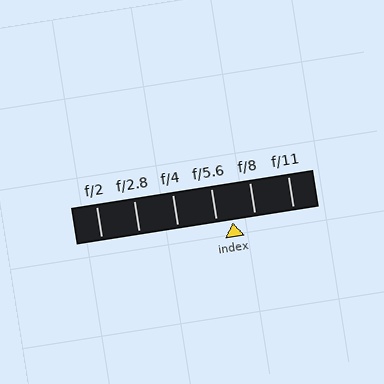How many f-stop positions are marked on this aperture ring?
There are 6 f-stop positions marked.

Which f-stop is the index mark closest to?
The index mark is closest to f/5.6.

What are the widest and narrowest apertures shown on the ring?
The widest aperture shown is f/2 and the narrowest is f/11.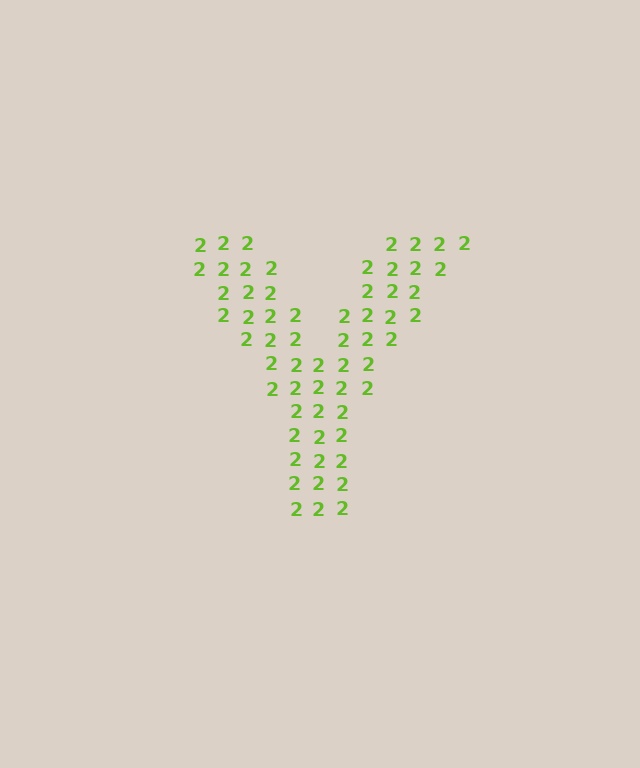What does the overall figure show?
The overall figure shows the letter Y.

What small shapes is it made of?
It is made of small digit 2's.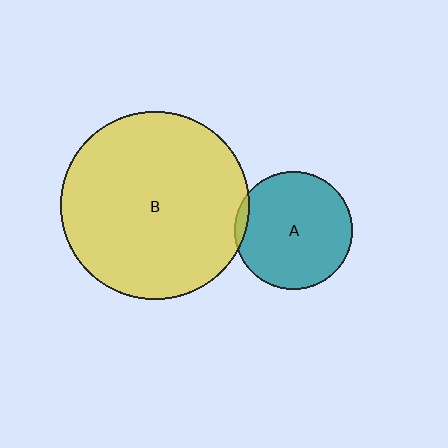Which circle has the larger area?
Circle B (yellow).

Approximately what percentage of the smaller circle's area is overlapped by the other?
Approximately 5%.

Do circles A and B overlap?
Yes.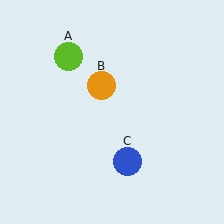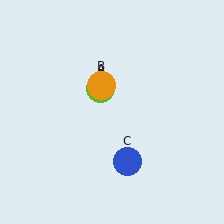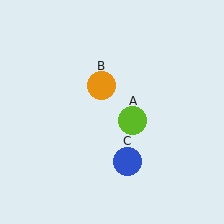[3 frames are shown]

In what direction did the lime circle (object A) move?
The lime circle (object A) moved down and to the right.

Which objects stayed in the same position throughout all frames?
Orange circle (object B) and blue circle (object C) remained stationary.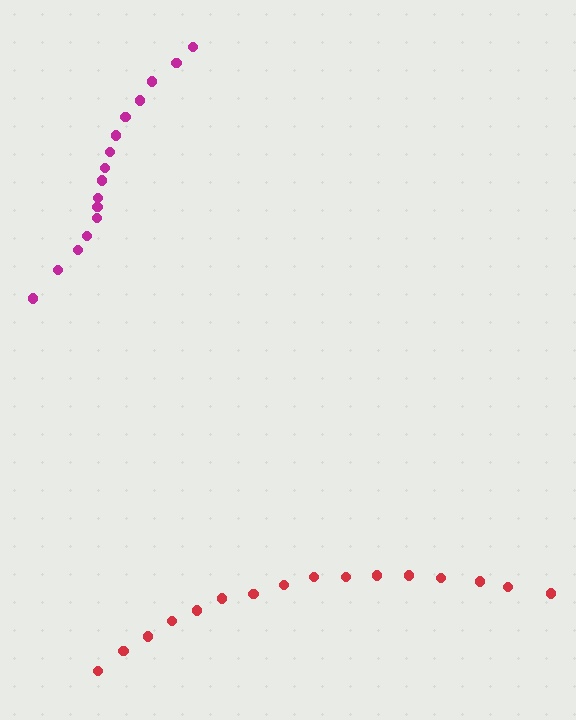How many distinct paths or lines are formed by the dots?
There are 2 distinct paths.